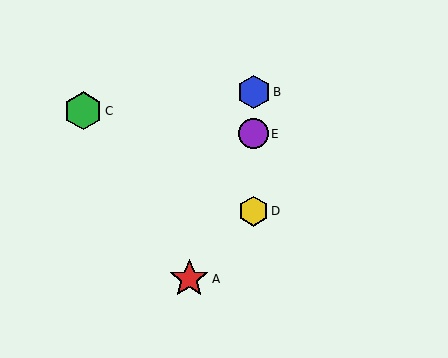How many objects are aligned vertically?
3 objects (B, D, E) are aligned vertically.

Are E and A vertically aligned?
No, E is at x≈254 and A is at x≈189.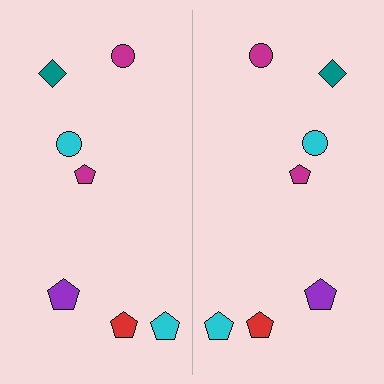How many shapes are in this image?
There are 14 shapes in this image.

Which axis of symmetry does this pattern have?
The pattern has a vertical axis of symmetry running through the center of the image.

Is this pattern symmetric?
Yes, this pattern has bilateral (reflection) symmetry.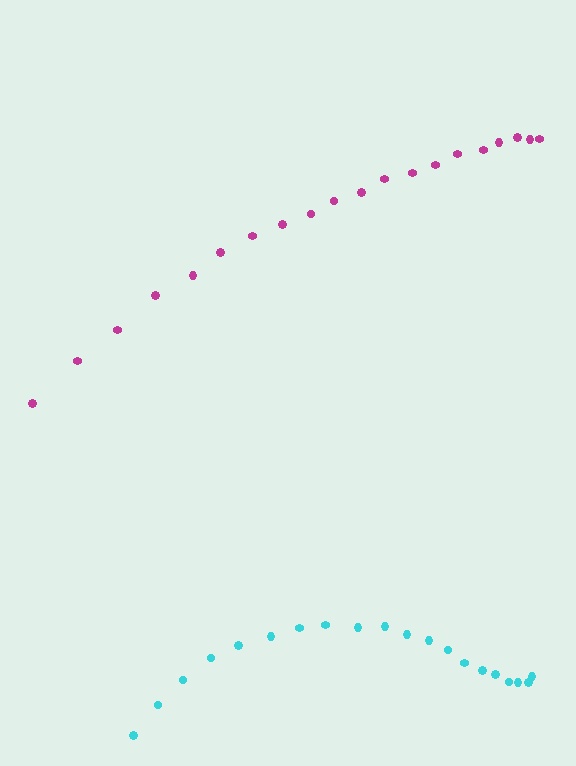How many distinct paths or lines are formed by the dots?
There are 2 distinct paths.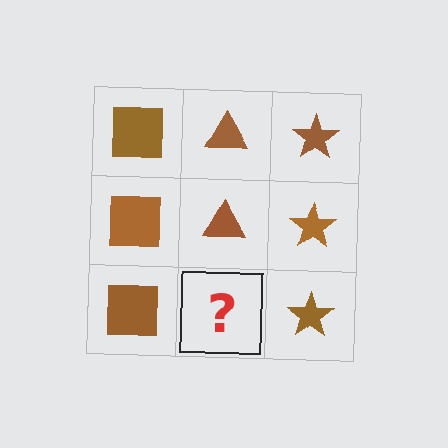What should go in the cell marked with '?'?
The missing cell should contain a brown triangle.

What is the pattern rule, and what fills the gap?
The rule is that each column has a consistent shape. The gap should be filled with a brown triangle.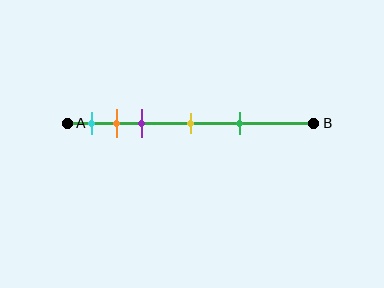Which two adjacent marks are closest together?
The orange and purple marks are the closest adjacent pair.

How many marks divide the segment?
There are 5 marks dividing the segment.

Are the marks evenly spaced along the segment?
No, the marks are not evenly spaced.